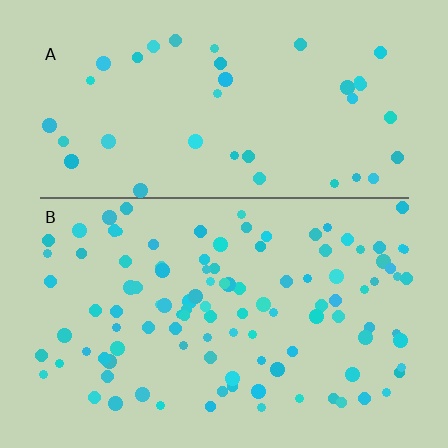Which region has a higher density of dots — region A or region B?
B (the bottom).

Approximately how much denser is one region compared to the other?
Approximately 2.7× — region B over region A.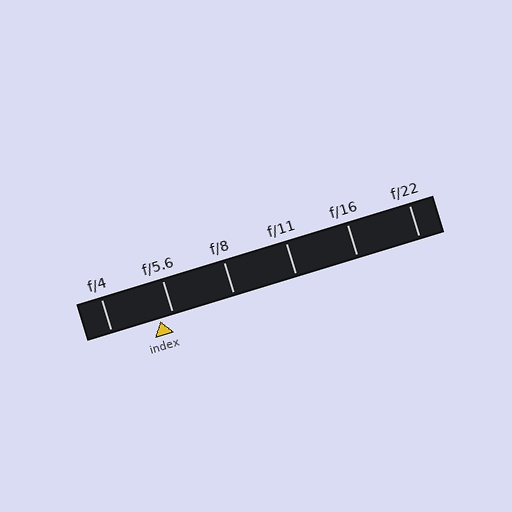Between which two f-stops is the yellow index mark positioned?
The index mark is between f/4 and f/5.6.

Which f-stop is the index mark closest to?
The index mark is closest to f/5.6.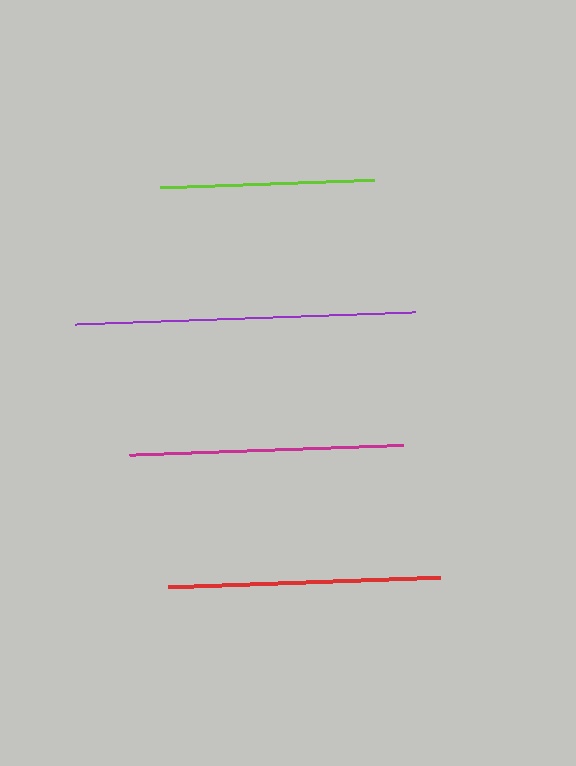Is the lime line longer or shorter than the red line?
The red line is longer than the lime line.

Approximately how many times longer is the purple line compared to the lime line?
The purple line is approximately 1.6 times the length of the lime line.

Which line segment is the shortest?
The lime line is the shortest at approximately 214 pixels.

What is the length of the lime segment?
The lime segment is approximately 214 pixels long.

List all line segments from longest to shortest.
From longest to shortest: purple, magenta, red, lime.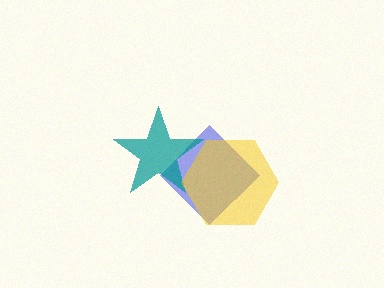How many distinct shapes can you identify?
There are 3 distinct shapes: a blue diamond, a teal star, a yellow hexagon.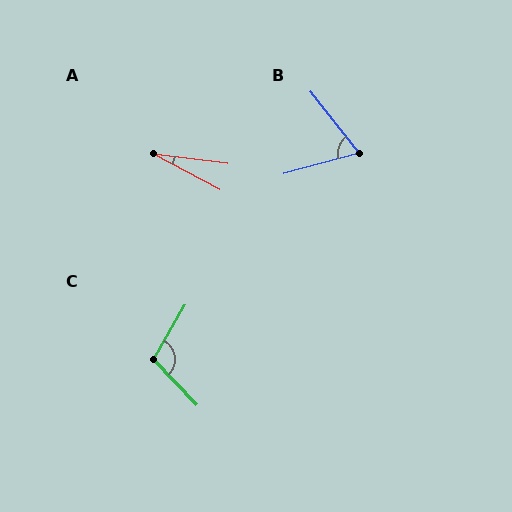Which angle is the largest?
C, at approximately 106 degrees.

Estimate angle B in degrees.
Approximately 67 degrees.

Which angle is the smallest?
A, at approximately 21 degrees.